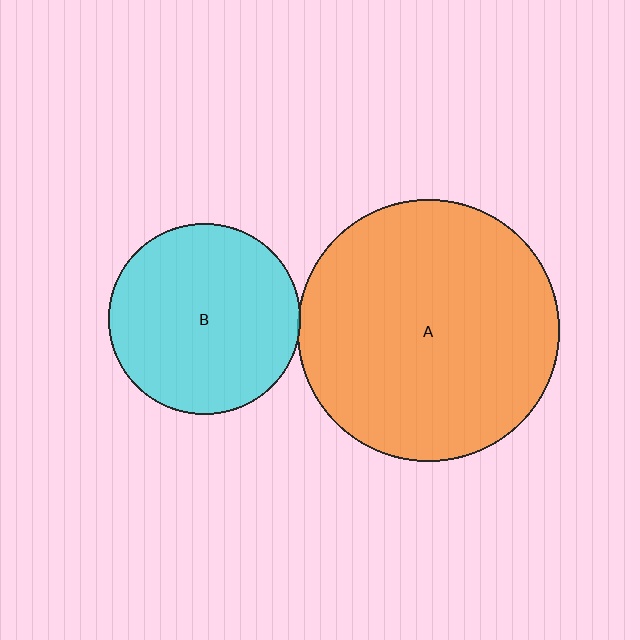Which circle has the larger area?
Circle A (orange).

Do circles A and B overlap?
Yes.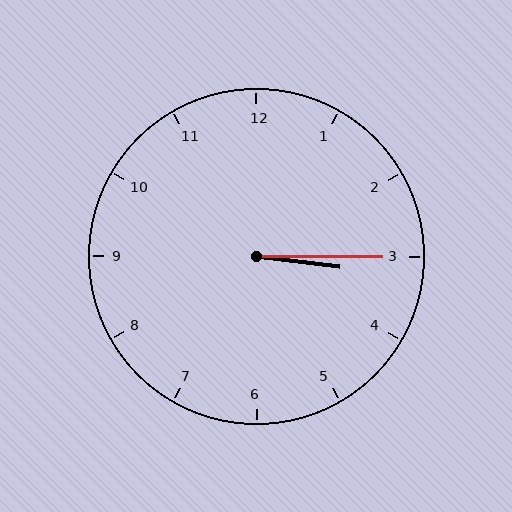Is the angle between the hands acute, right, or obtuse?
It is acute.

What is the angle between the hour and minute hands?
Approximately 8 degrees.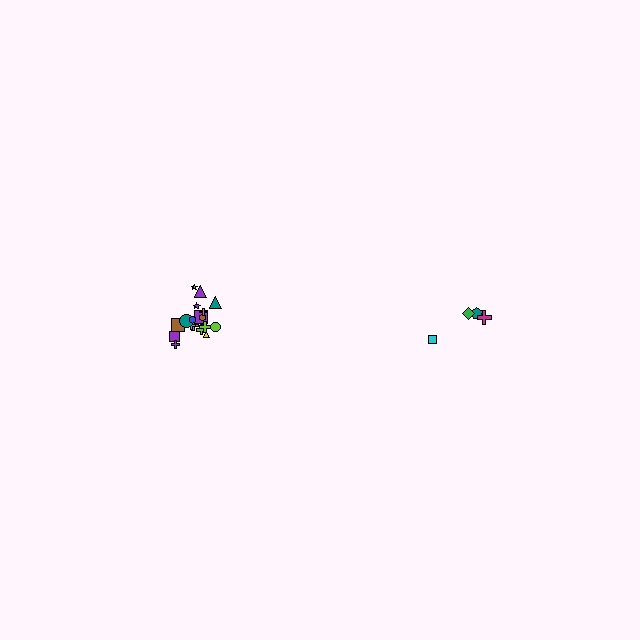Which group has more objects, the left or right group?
The left group.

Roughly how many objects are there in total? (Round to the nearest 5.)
Roughly 20 objects in total.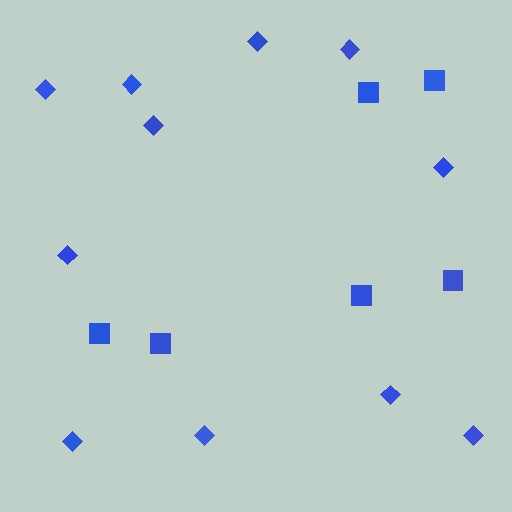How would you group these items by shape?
There are 2 groups: one group of squares (6) and one group of diamonds (11).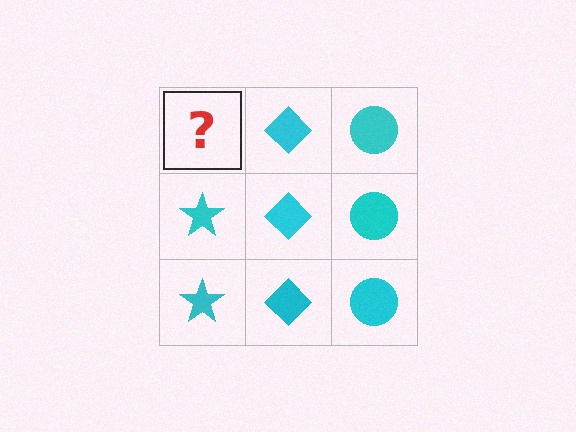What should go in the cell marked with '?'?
The missing cell should contain a cyan star.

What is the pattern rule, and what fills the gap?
The rule is that each column has a consistent shape. The gap should be filled with a cyan star.